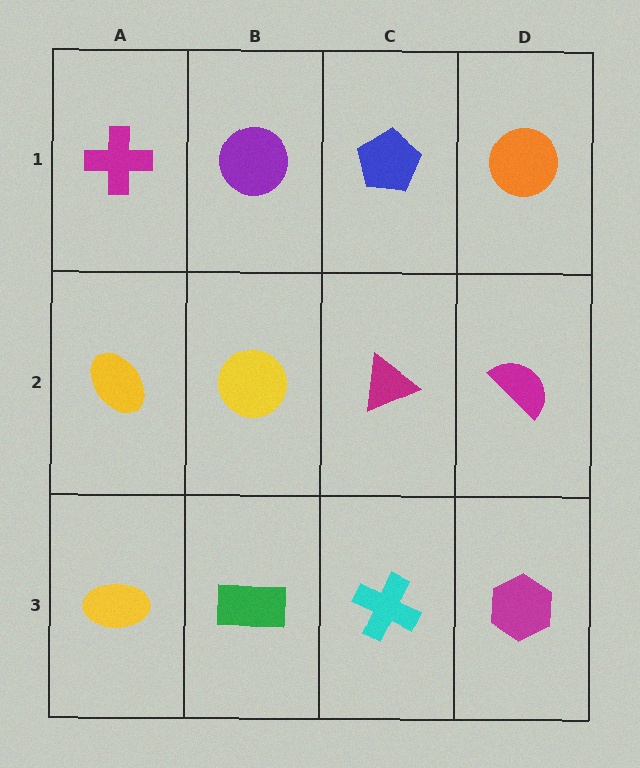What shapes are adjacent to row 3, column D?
A magenta semicircle (row 2, column D), a cyan cross (row 3, column C).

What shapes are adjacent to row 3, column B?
A yellow circle (row 2, column B), a yellow ellipse (row 3, column A), a cyan cross (row 3, column C).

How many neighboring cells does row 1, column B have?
3.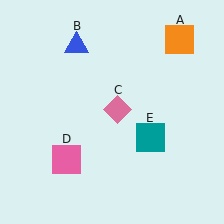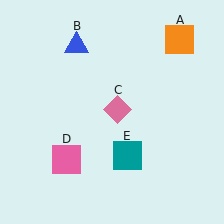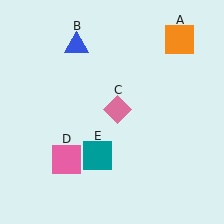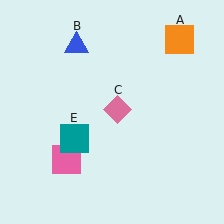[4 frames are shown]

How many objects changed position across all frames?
1 object changed position: teal square (object E).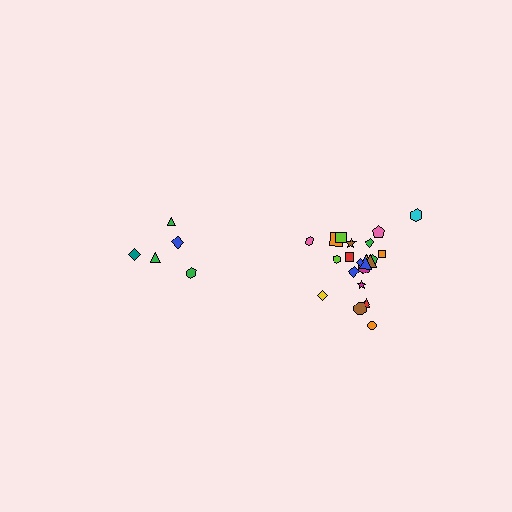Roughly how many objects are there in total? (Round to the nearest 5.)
Roughly 25 objects in total.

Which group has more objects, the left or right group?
The right group.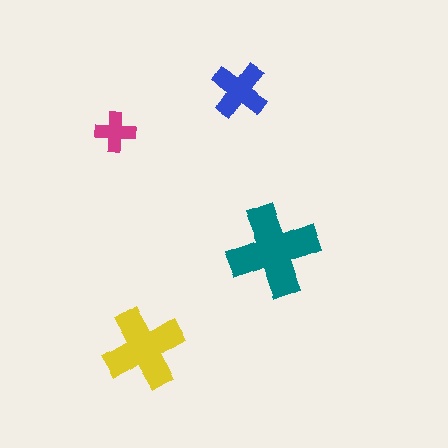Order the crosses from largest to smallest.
the teal one, the yellow one, the blue one, the magenta one.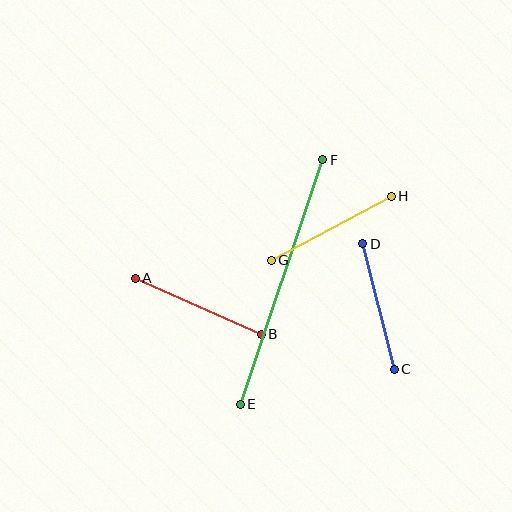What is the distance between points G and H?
The distance is approximately 136 pixels.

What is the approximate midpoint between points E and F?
The midpoint is at approximately (281, 282) pixels.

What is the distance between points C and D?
The distance is approximately 129 pixels.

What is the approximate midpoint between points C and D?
The midpoint is at approximately (378, 306) pixels.